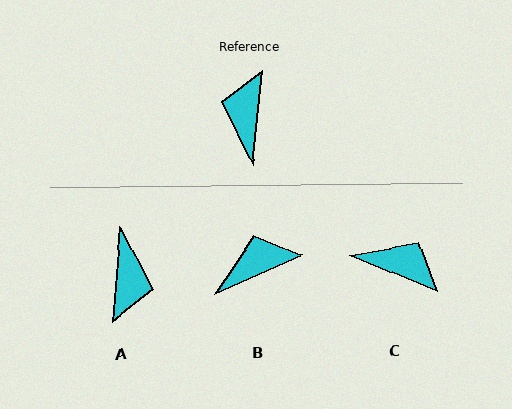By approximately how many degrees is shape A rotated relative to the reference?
Approximately 178 degrees clockwise.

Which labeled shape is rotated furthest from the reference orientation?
A, about 178 degrees away.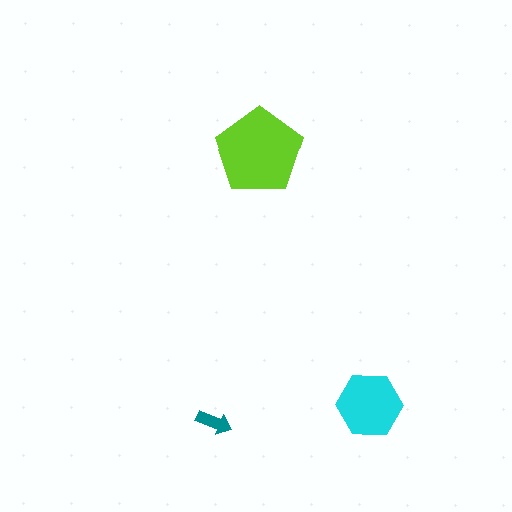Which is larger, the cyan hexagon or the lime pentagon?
The lime pentagon.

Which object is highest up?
The lime pentagon is topmost.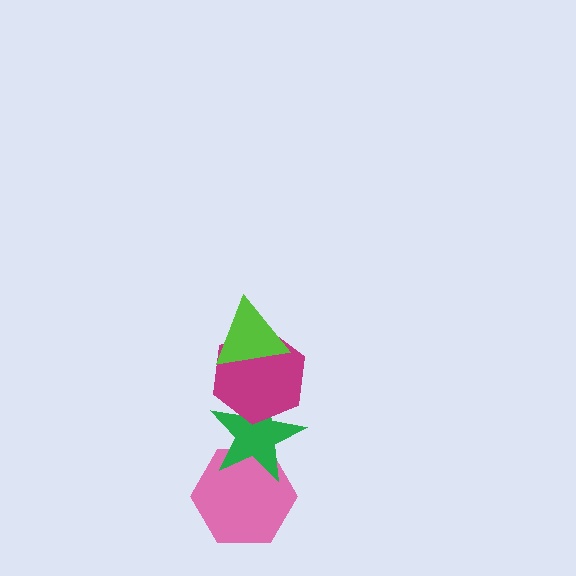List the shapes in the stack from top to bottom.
From top to bottom: the lime triangle, the magenta hexagon, the green star, the pink hexagon.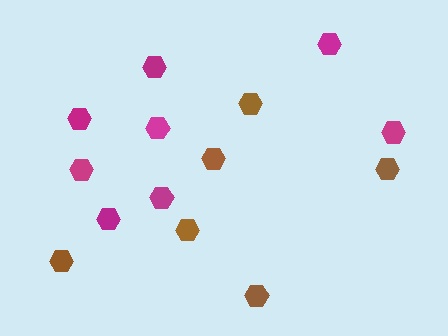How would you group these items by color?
There are 2 groups: one group of brown hexagons (6) and one group of magenta hexagons (8).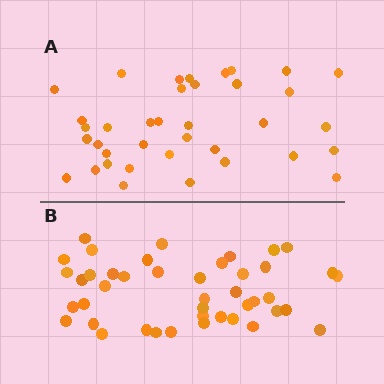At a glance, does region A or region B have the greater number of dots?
Region B (the bottom region) has more dots.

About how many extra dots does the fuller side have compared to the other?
Region B has about 6 more dots than region A.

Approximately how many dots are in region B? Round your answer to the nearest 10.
About 40 dots. (The exact count is 43, which rounds to 40.)